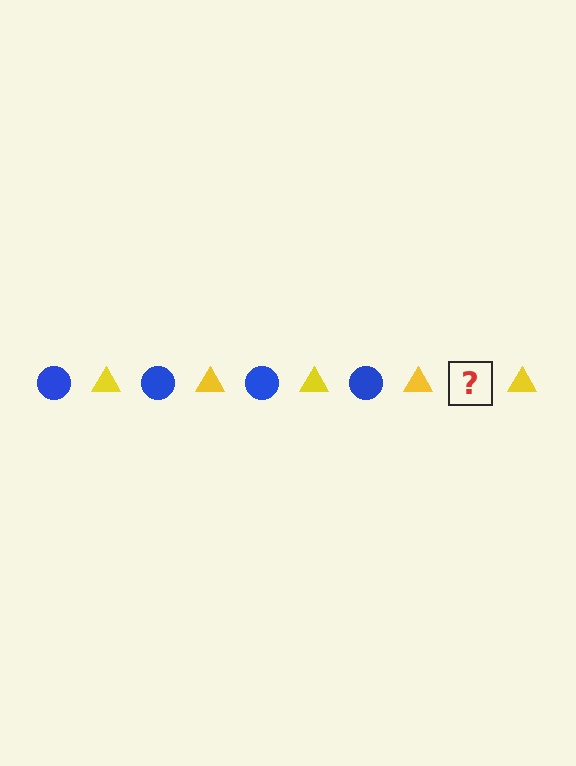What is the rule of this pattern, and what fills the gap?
The rule is that the pattern alternates between blue circle and yellow triangle. The gap should be filled with a blue circle.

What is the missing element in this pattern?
The missing element is a blue circle.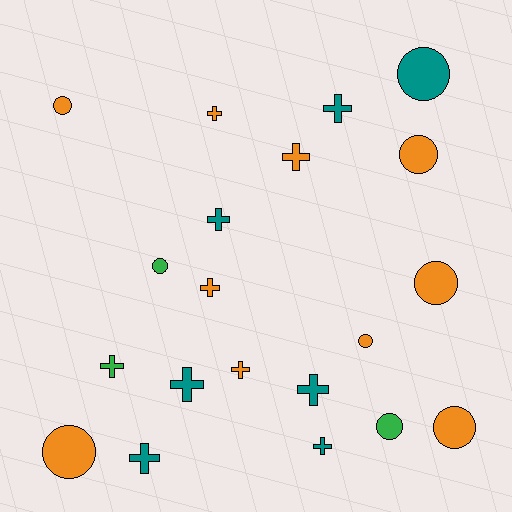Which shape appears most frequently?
Cross, with 11 objects.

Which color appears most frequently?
Orange, with 10 objects.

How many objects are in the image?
There are 20 objects.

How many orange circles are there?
There are 6 orange circles.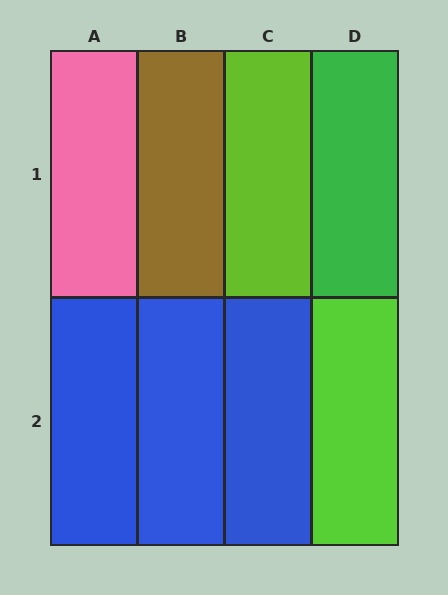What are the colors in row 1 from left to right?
Pink, brown, lime, green.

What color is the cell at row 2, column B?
Blue.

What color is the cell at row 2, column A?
Blue.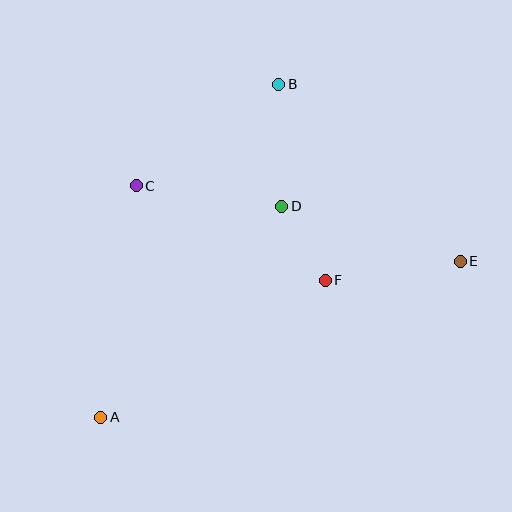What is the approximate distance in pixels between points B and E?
The distance between B and E is approximately 254 pixels.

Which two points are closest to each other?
Points D and F are closest to each other.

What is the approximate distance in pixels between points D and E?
The distance between D and E is approximately 187 pixels.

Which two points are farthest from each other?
Points A and E are farthest from each other.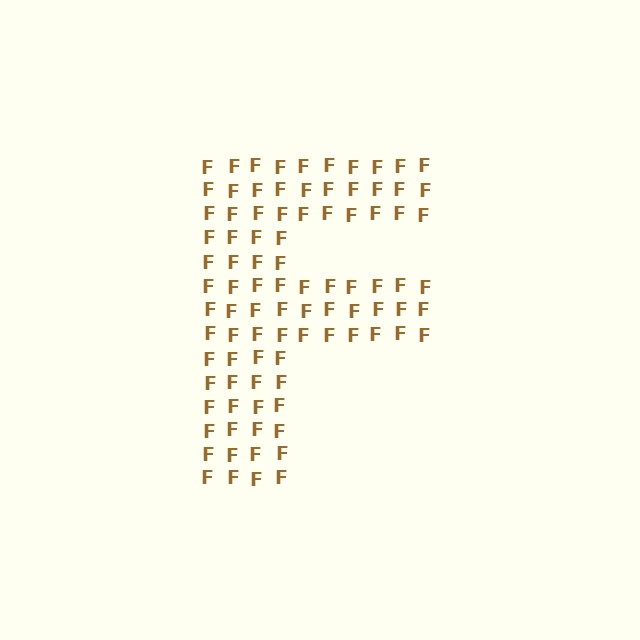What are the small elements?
The small elements are letter F's.